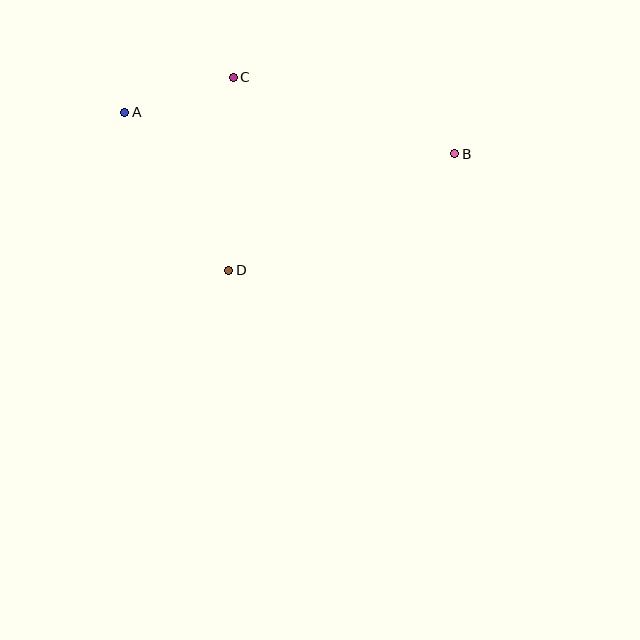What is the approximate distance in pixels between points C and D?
The distance between C and D is approximately 193 pixels.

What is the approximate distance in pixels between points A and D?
The distance between A and D is approximately 189 pixels.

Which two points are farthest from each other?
Points A and B are farthest from each other.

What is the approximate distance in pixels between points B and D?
The distance between B and D is approximately 254 pixels.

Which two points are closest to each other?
Points A and C are closest to each other.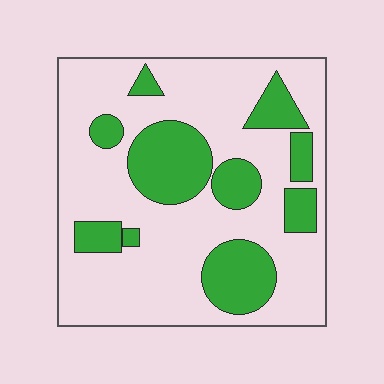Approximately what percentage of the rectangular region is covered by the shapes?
Approximately 30%.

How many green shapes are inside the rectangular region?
10.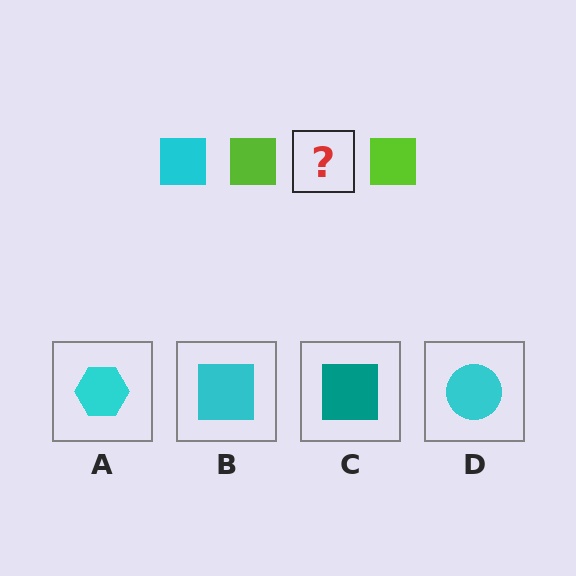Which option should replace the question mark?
Option B.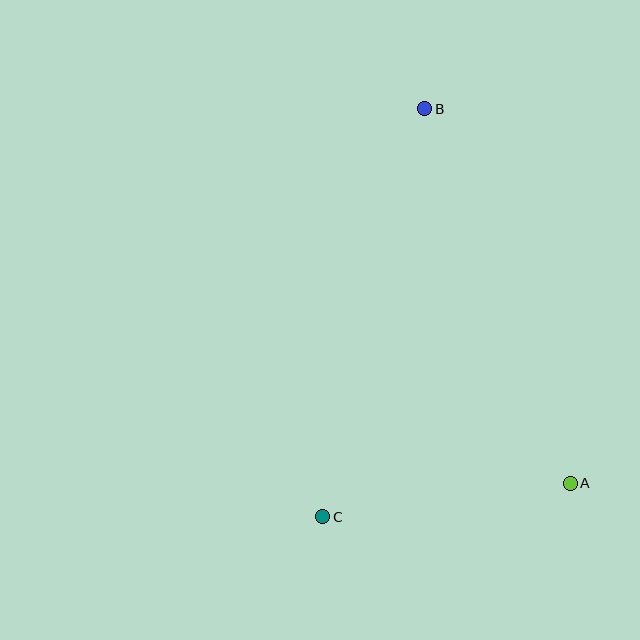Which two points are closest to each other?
Points A and C are closest to each other.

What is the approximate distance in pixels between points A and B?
The distance between A and B is approximately 402 pixels.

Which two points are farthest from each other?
Points B and C are farthest from each other.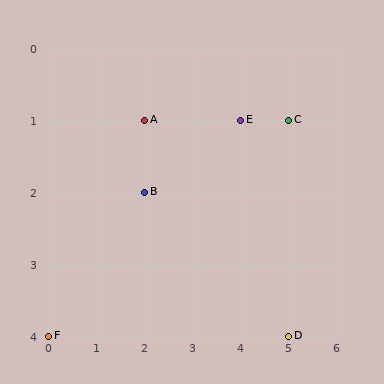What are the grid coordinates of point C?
Point C is at grid coordinates (5, 1).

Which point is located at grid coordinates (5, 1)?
Point C is at (5, 1).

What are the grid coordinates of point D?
Point D is at grid coordinates (5, 4).